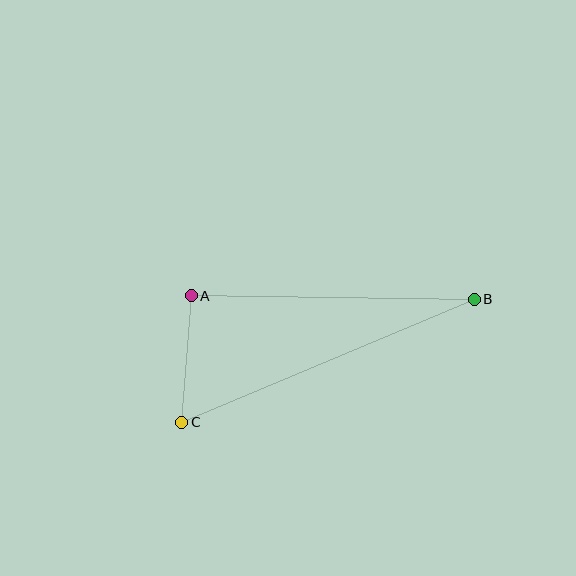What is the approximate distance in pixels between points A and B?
The distance between A and B is approximately 283 pixels.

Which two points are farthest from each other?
Points B and C are farthest from each other.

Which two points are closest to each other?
Points A and C are closest to each other.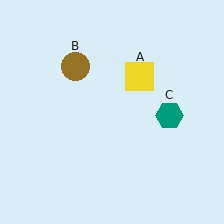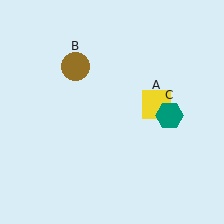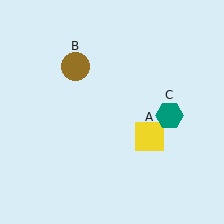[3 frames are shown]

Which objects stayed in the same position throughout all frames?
Brown circle (object B) and teal hexagon (object C) remained stationary.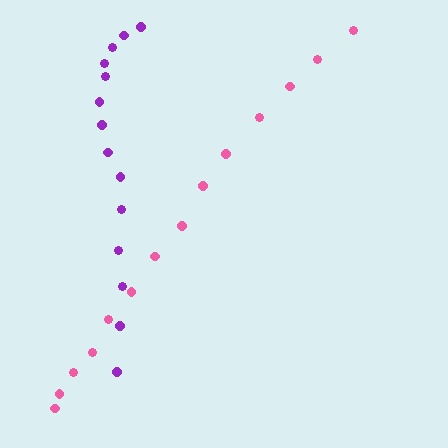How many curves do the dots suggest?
There are 2 distinct paths.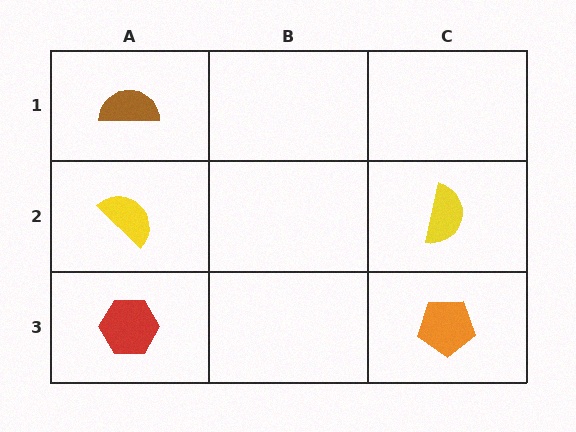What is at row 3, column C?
An orange pentagon.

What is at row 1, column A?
A brown semicircle.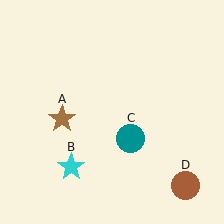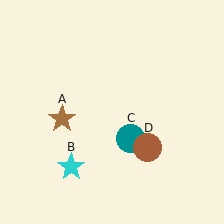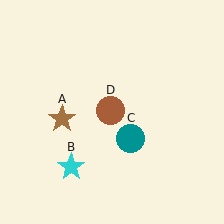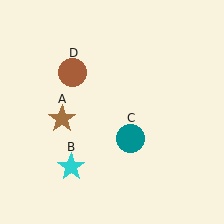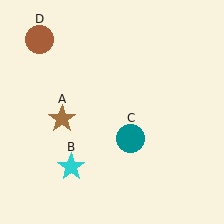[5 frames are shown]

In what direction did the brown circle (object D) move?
The brown circle (object D) moved up and to the left.